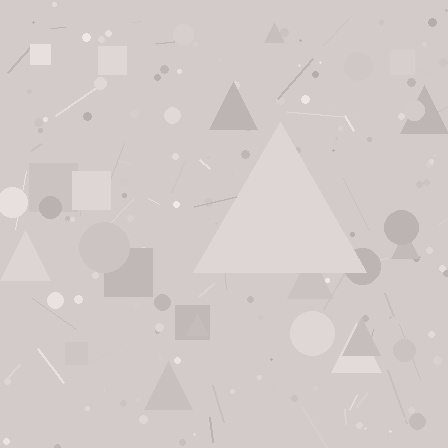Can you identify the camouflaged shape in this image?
The camouflaged shape is a triangle.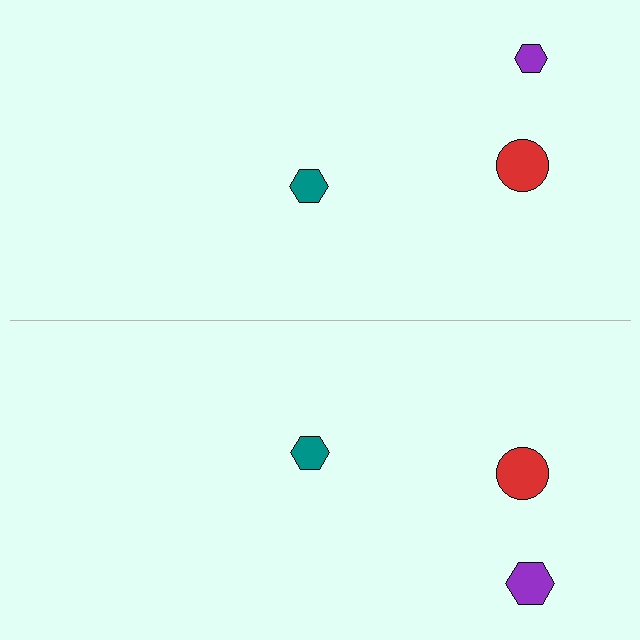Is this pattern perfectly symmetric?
No, the pattern is not perfectly symmetric. The purple hexagon on the bottom side has a different size than its mirror counterpart.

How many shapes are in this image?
There are 6 shapes in this image.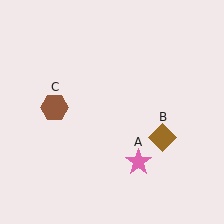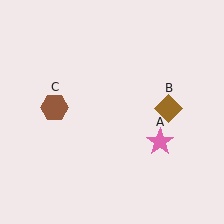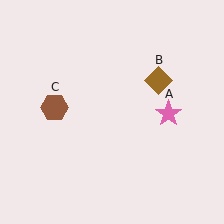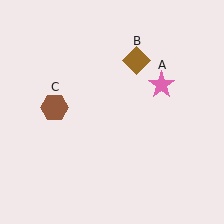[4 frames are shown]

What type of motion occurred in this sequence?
The pink star (object A), brown diamond (object B) rotated counterclockwise around the center of the scene.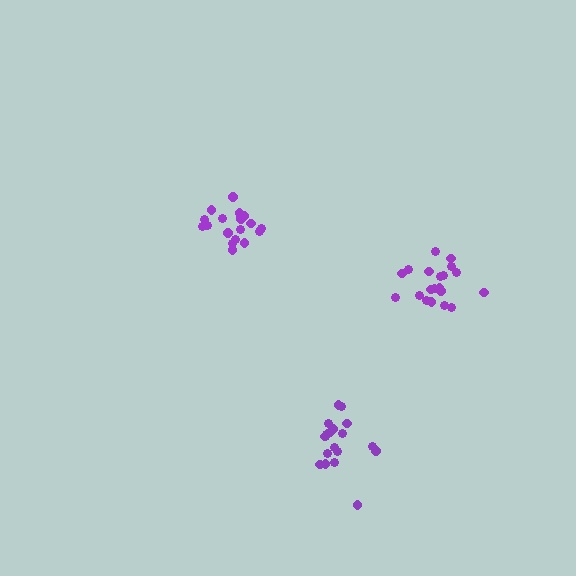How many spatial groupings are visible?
There are 3 spatial groupings.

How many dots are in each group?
Group 1: 20 dots, Group 2: 19 dots, Group 3: 20 dots (59 total).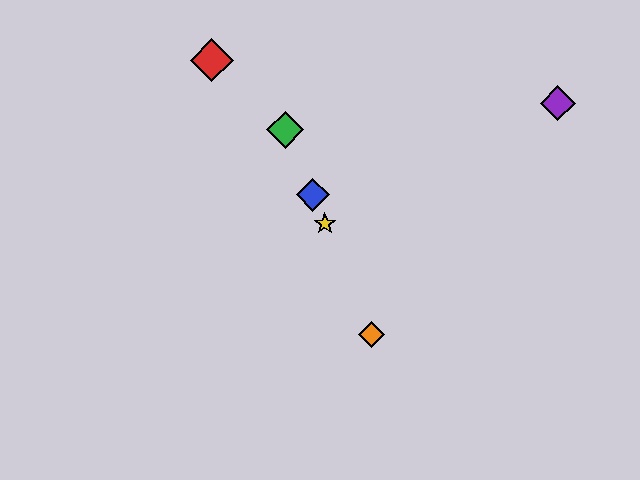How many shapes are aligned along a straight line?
4 shapes (the blue diamond, the green diamond, the yellow star, the orange diamond) are aligned along a straight line.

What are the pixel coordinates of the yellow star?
The yellow star is at (325, 224).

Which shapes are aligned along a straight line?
The blue diamond, the green diamond, the yellow star, the orange diamond are aligned along a straight line.